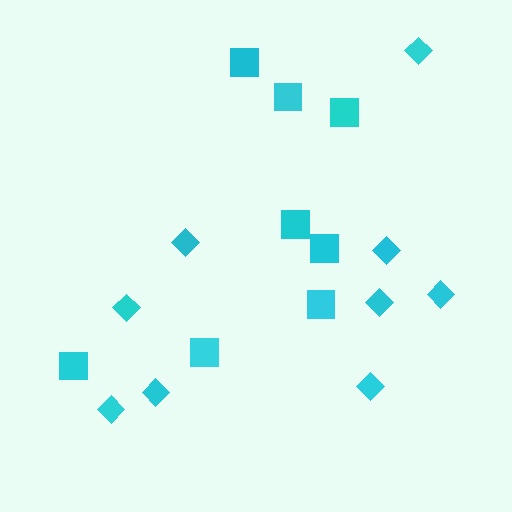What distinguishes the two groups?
There are 2 groups: one group of diamonds (9) and one group of squares (8).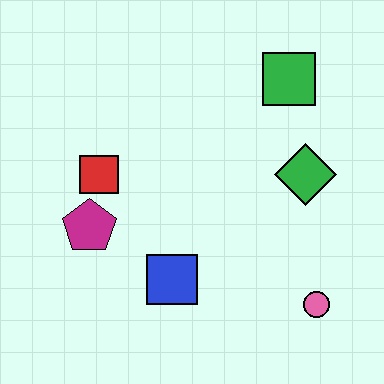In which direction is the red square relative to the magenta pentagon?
The red square is above the magenta pentagon.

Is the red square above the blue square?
Yes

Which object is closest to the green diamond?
The green square is closest to the green diamond.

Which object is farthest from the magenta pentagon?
The green square is farthest from the magenta pentagon.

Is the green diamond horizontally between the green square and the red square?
No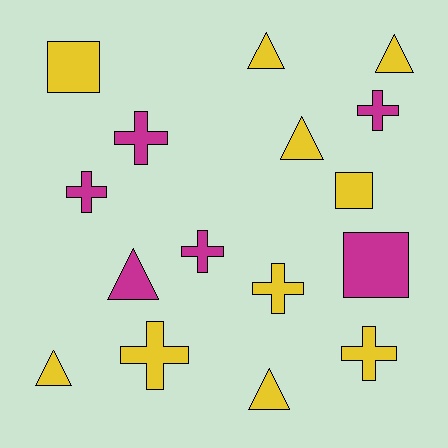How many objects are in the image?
There are 16 objects.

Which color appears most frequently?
Yellow, with 10 objects.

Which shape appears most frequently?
Cross, with 7 objects.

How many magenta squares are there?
There is 1 magenta square.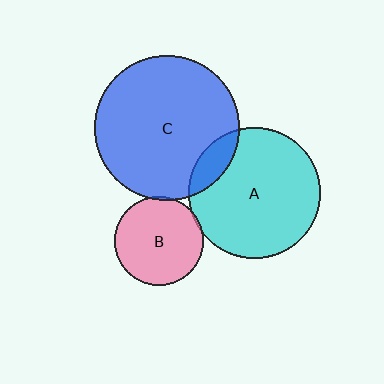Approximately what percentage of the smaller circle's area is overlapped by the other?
Approximately 5%.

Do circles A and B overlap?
Yes.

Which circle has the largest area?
Circle C (blue).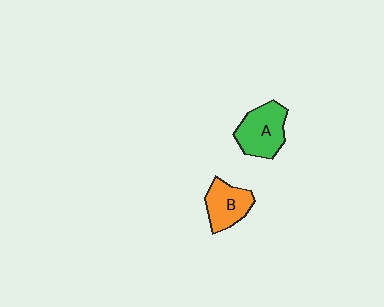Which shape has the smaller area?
Shape B (orange).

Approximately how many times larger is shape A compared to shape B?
Approximately 1.3 times.